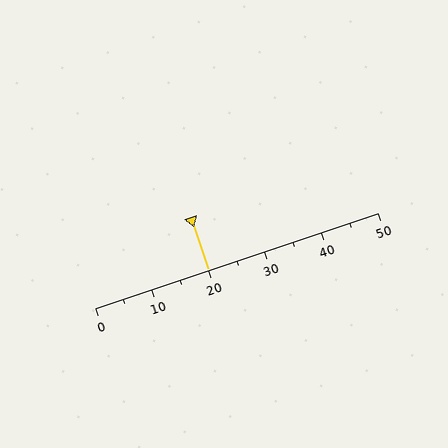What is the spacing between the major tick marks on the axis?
The major ticks are spaced 10 apart.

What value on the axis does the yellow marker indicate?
The marker indicates approximately 20.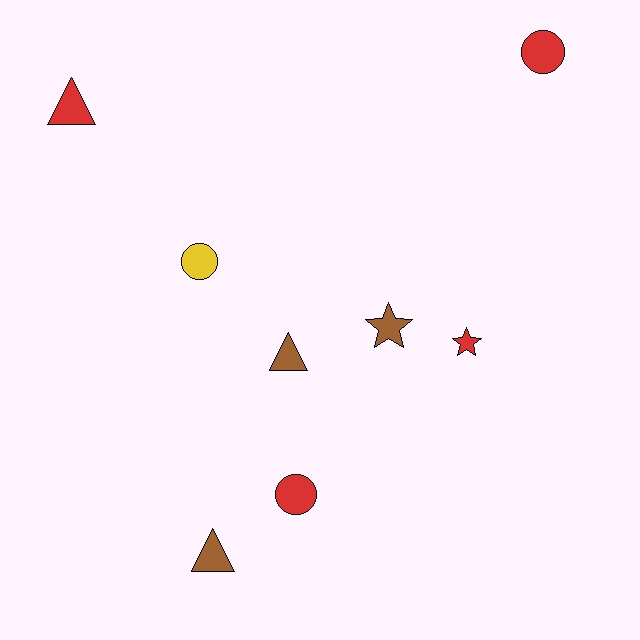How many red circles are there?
There are 2 red circles.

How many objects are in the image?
There are 8 objects.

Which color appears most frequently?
Red, with 4 objects.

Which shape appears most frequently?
Triangle, with 3 objects.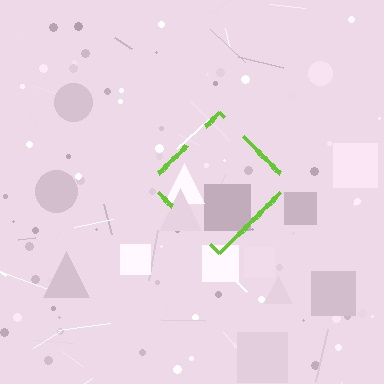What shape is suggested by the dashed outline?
The dashed outline suggests a diamond.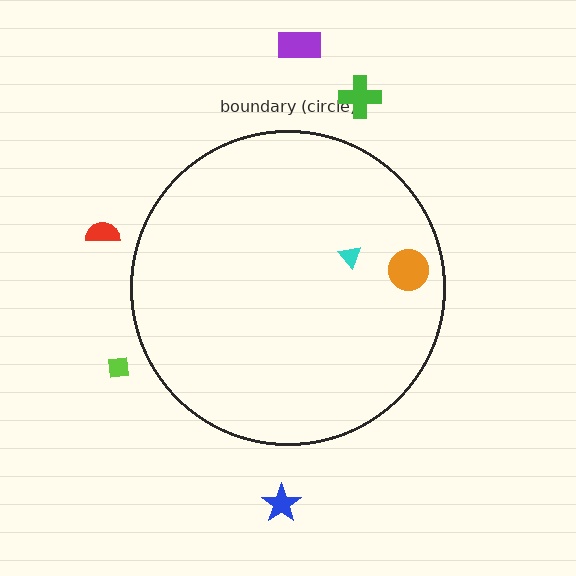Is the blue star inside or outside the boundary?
Outside.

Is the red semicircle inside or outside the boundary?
Outside.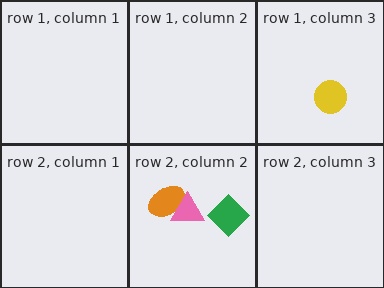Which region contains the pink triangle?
The row 2, column 2 region.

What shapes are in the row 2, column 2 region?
The orange ellipse, the green diamond, the pink triangle.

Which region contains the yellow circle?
The row 1, column 3 region.